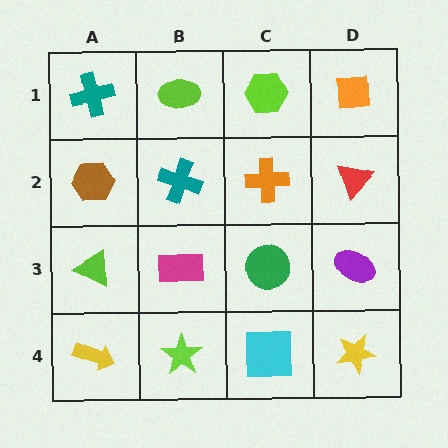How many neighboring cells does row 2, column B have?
4.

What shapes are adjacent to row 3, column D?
A red triangle (row 2, column D), a yellow star (row 4, column D), a green circle (row 3, column C).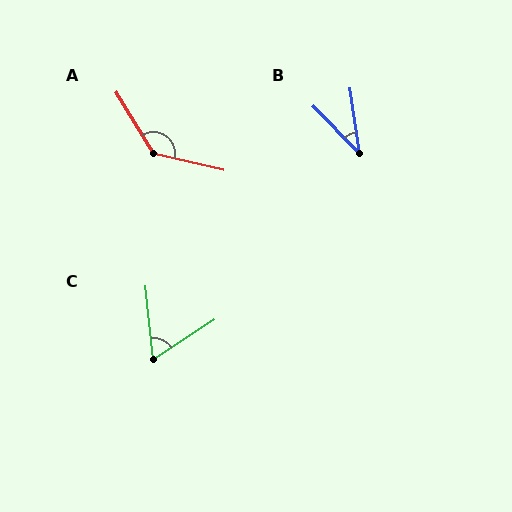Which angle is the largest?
A, at approximately 135 degrees.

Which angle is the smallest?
B, at approximately 36 degrees.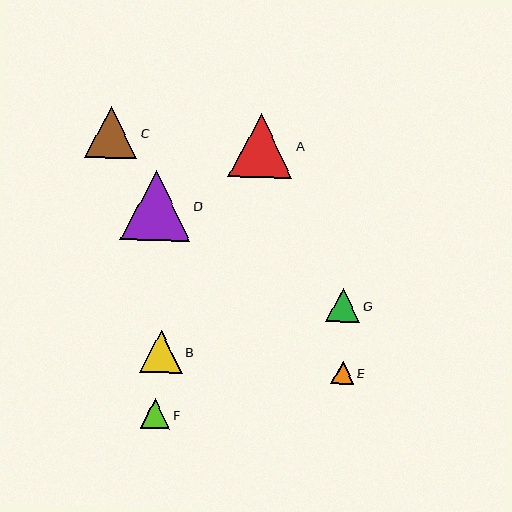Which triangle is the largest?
Triangle D is the largest with a size of approximately 70 pixels.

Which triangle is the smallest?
Triangle E is the smallest with a size of approximately 22 pixels.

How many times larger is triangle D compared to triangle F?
Triangle D is approximately 2.4 times the size of triangle F.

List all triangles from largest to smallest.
From largest to smallest: D, A, C, B, G, F, E.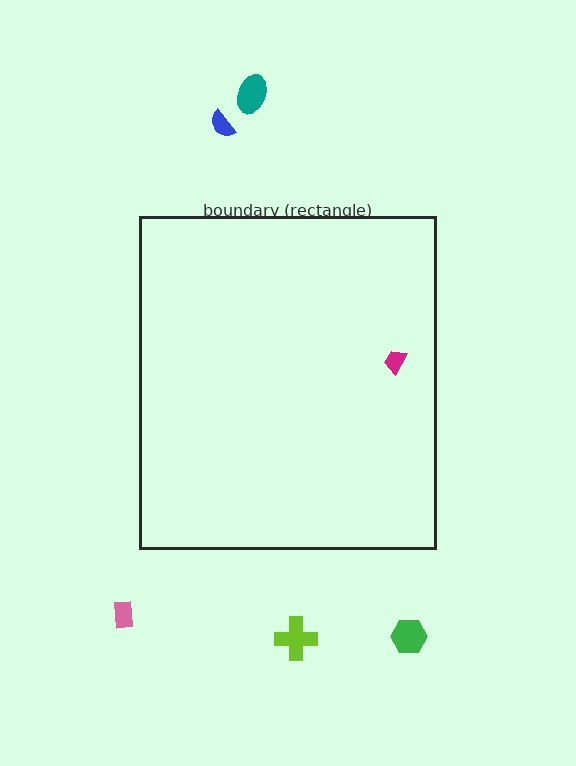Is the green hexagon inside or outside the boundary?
Outside.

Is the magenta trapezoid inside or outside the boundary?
Inside.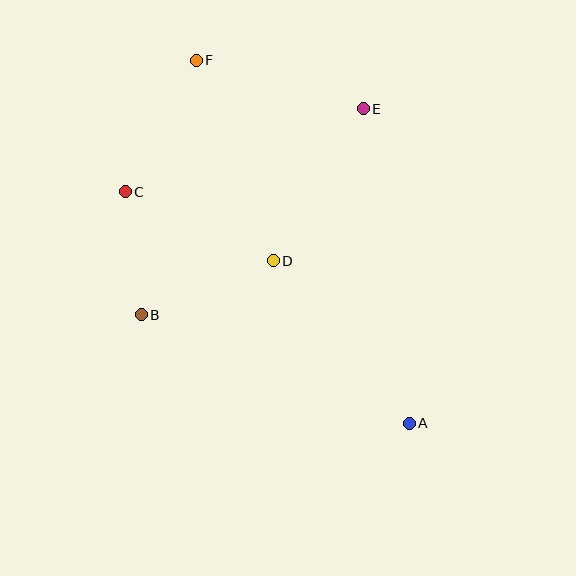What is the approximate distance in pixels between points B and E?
The distance between B and E is approximately 303 pixels.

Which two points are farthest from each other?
Points A and F are farthest from each other.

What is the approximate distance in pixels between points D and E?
The distance between D and E is approximately 177 pixels.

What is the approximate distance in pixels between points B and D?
The distance between B and D is approximately 142 pixels.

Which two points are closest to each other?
Points B and C are closest to each other.